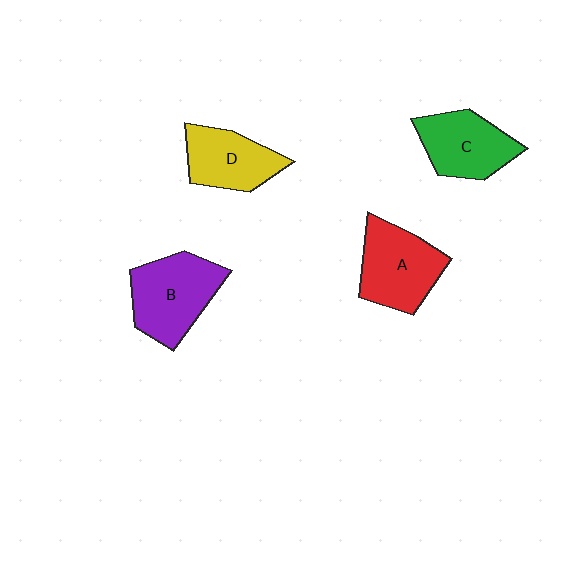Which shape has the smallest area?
Shape D (yellow).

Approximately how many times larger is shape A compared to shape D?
Approximately 1.2 times.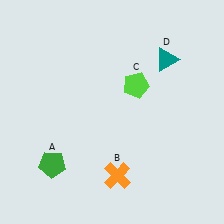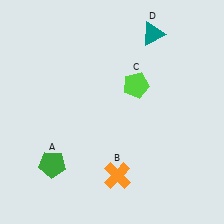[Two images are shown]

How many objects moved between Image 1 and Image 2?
1 object moved between the two images.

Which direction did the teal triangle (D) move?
The teal triangle (D) moved up.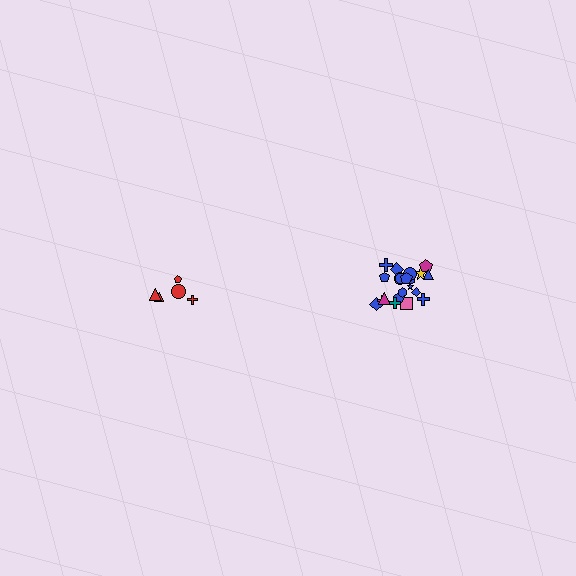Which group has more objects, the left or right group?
The right group.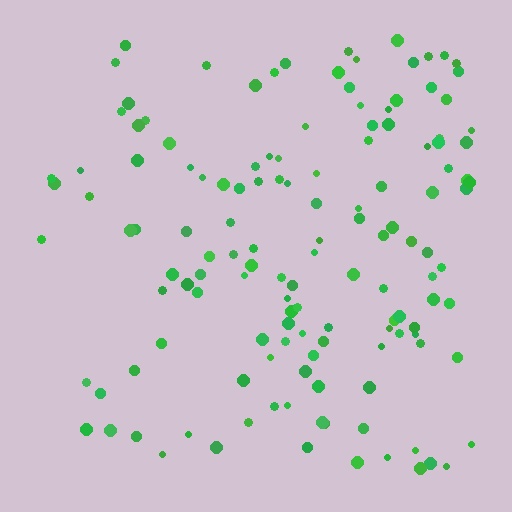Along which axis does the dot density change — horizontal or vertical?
Horizontal.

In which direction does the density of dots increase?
From left to right, with the right side densest.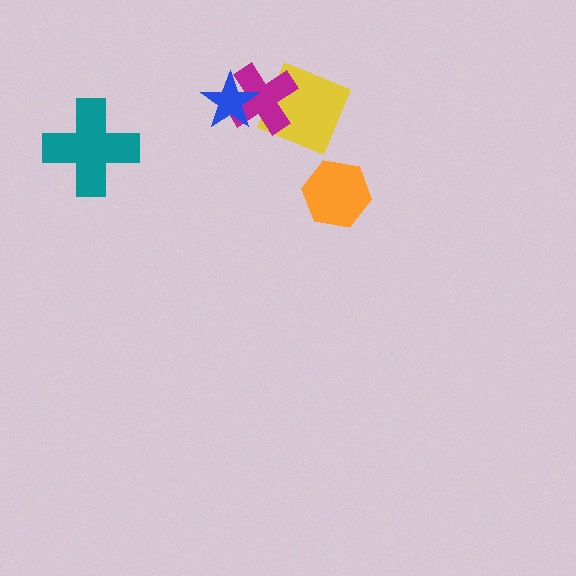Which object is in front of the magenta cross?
The blue star is in front of the magenta cross.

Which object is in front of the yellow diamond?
The magenta cross is in front of the yellow diamond.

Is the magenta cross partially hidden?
Yes, it is partially covered by another shape.